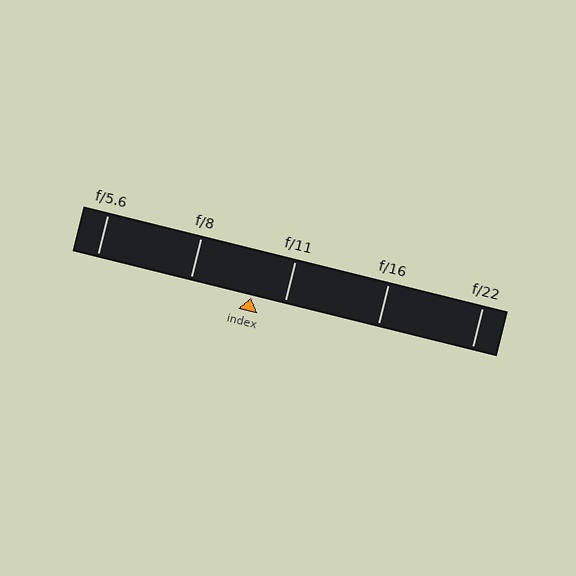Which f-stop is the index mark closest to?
The index mark is closest to f/11.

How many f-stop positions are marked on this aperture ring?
There are 5 f-stop positions marked.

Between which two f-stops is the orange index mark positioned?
The index mark is between f/8 and f/11.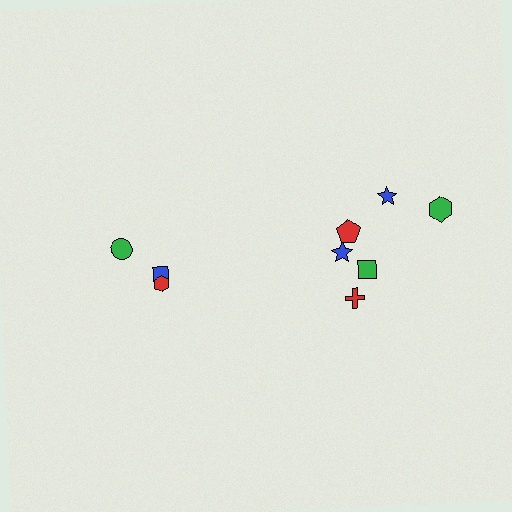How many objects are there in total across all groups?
There are 9 objects.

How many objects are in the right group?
There are 6 objects.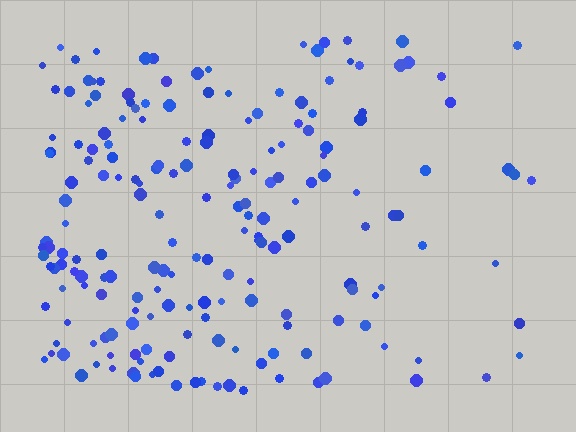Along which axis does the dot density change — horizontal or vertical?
Horizontal.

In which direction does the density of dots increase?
From right to left, with the left side densest.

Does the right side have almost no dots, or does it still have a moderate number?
Still a moderate number, just noticeably fewer than the left.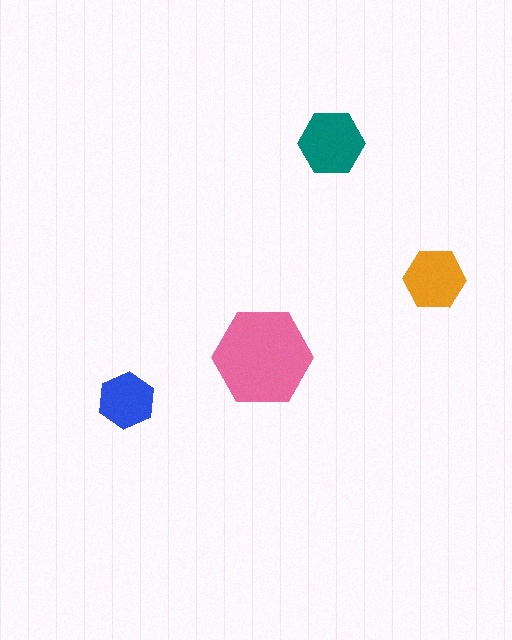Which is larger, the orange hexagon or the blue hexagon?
The orange one.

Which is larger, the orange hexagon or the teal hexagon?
The teal one.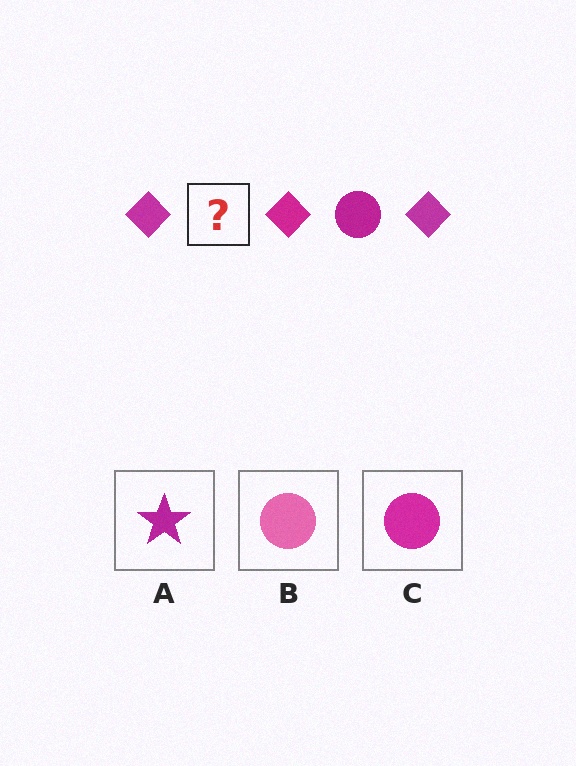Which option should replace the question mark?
Option C.